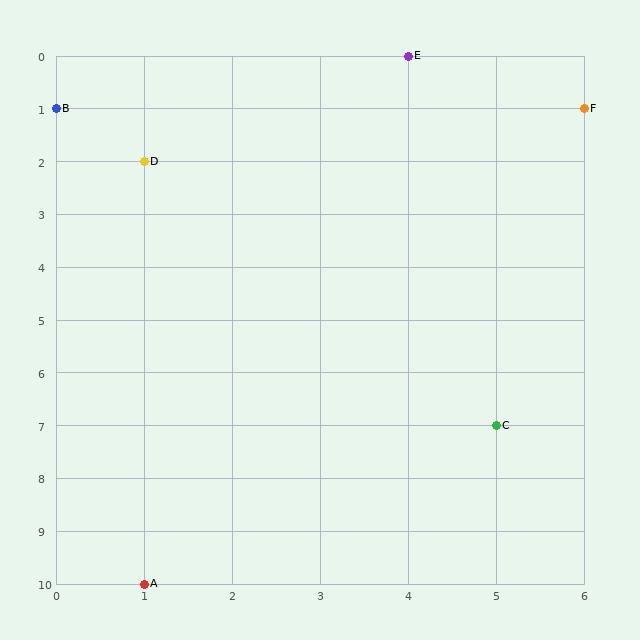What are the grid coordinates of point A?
Point A is at grid coordinates (1, 10).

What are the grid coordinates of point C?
Point C is at grid coordinates (5, 7).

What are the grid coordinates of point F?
Point F is at grid coordinates (6, 1).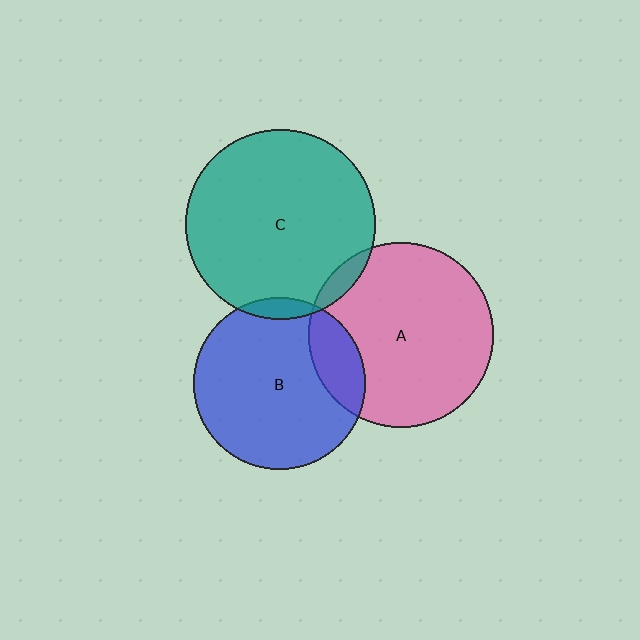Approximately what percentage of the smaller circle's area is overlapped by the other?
Approximately 5%.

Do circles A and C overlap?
Yes.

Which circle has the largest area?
Circle C (teal).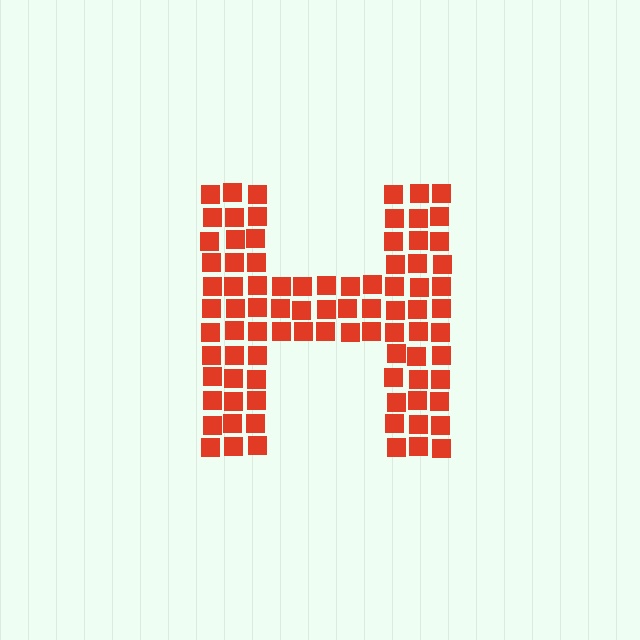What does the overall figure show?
The overall figure shows the letter H.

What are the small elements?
The small elements are squares.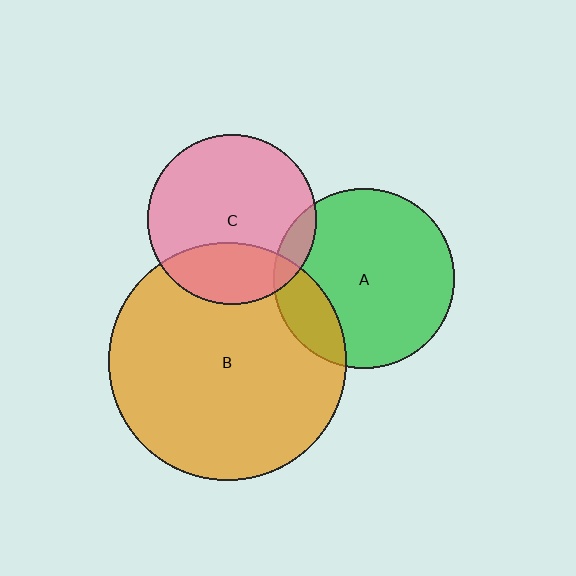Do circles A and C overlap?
Yes.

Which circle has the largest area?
Circle B (orange).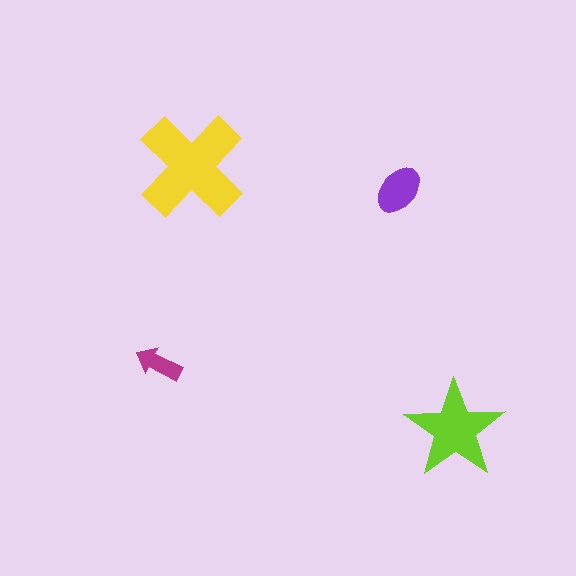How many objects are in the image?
There are 4 objects in the image.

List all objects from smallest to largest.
The magenta arrow, the purple ellipse, the lime star, the yellow cross.